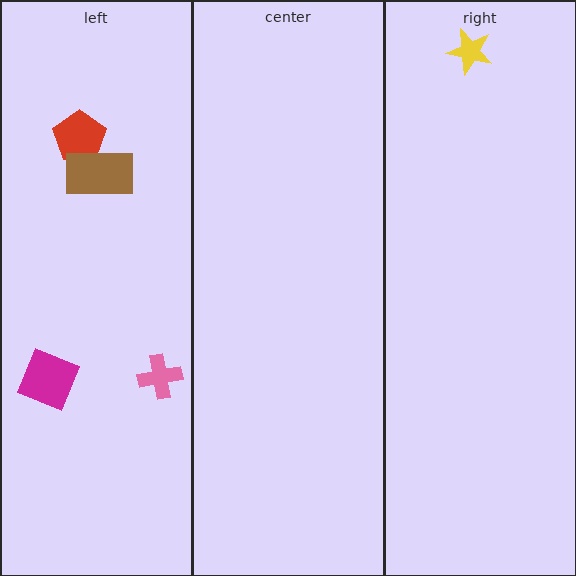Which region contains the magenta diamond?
The left region.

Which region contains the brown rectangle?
The left region.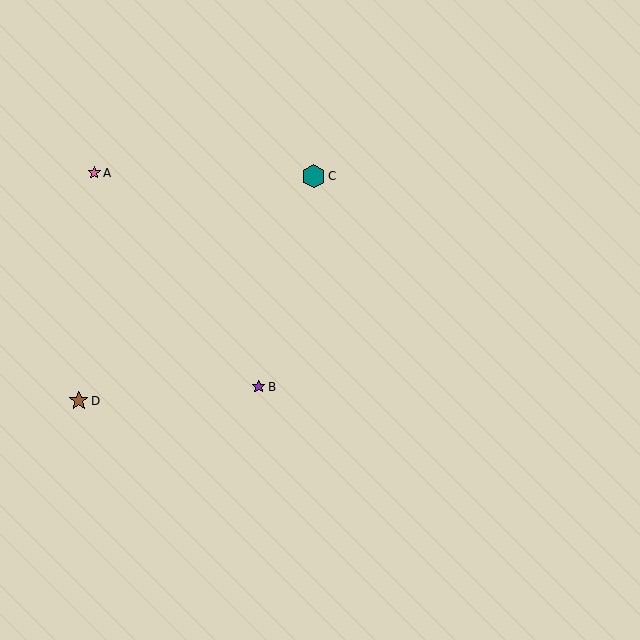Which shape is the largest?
The teal hexagon (labeled C) is the largest.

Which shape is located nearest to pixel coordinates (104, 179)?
The pink star (labeled A) at (94, 173) is nearest to that location.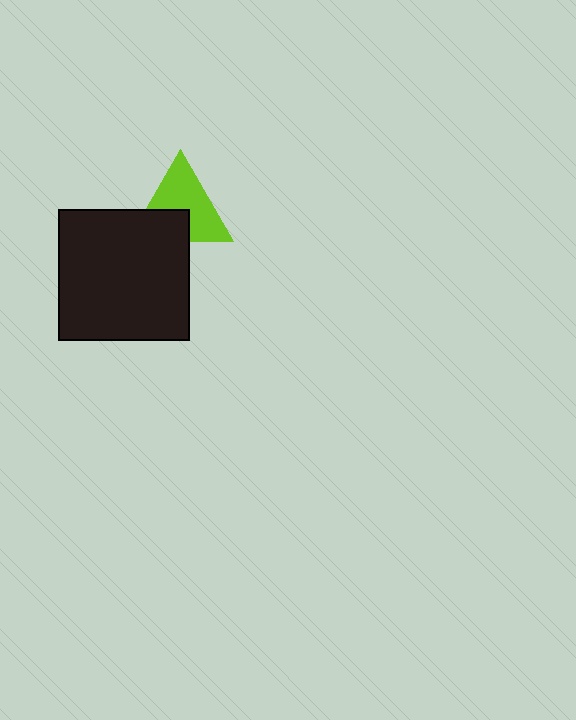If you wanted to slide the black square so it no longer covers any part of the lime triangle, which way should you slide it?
Slide it down — that is the most direct way to separate the two shapes.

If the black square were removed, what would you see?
You would see the complete lime triangle.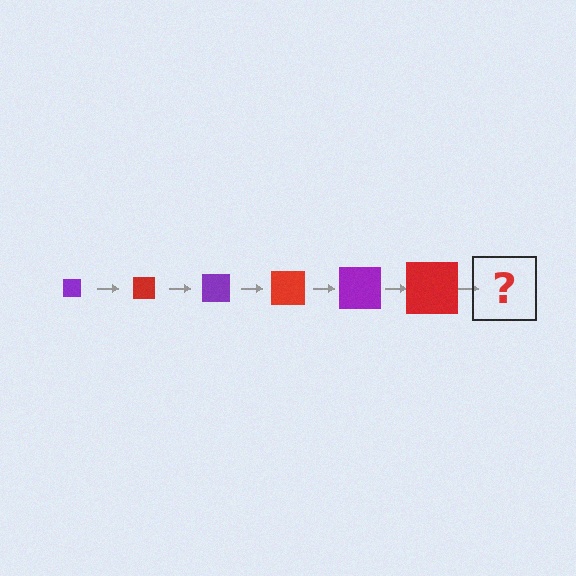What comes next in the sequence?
The next element should be a purple square, larger than the previous one.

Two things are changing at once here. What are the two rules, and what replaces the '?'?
The two rules are that the square grows larger each step and the color cycles through purple and red. The '?' should be a purple square, larger than the previous one.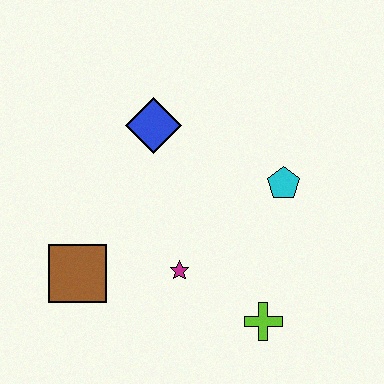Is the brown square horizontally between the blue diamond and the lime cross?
No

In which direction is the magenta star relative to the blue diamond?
The magenta star is below the blue diamond.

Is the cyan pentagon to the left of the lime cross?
No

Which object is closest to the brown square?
The magenta star is closest to the brown square.